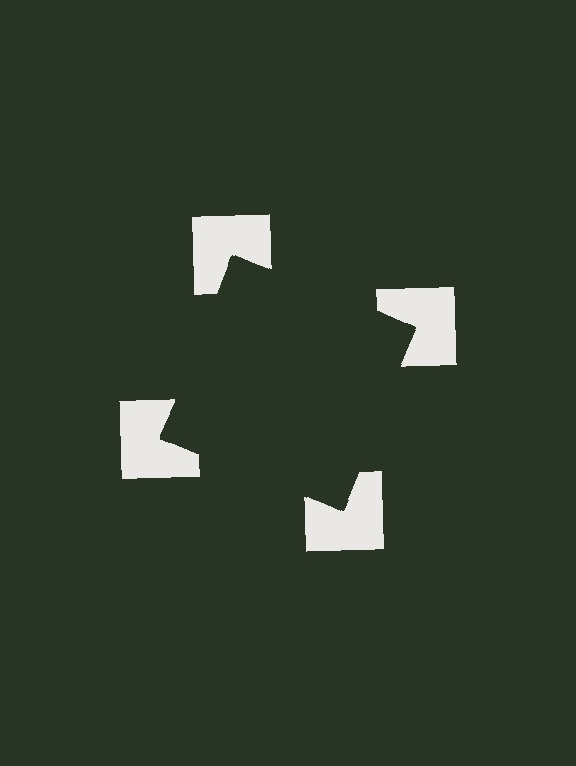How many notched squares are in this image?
There are 4 — one at each vertex of the illusory square.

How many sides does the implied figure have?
4 sides.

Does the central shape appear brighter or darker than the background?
It typically appears slightly darker than the background, even though no actual brightness change is drawn.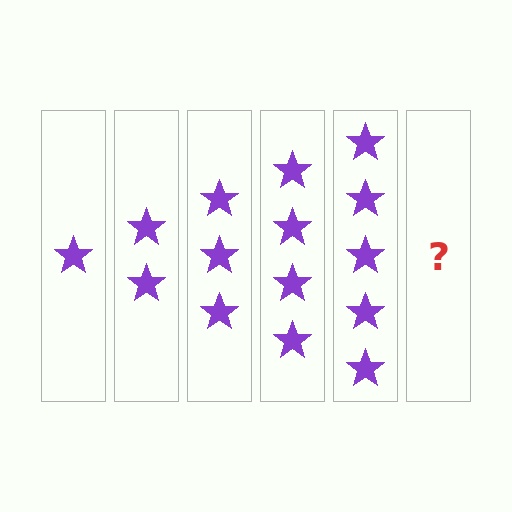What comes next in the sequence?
The next element should be 6 stars.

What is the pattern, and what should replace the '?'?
The pattern is that each step adds one more star. The '?' should be 6 stars.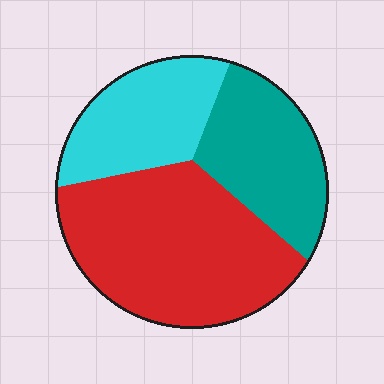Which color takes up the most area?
Red, at roughly 50%.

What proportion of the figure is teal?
Teal covers about 25% of the figure.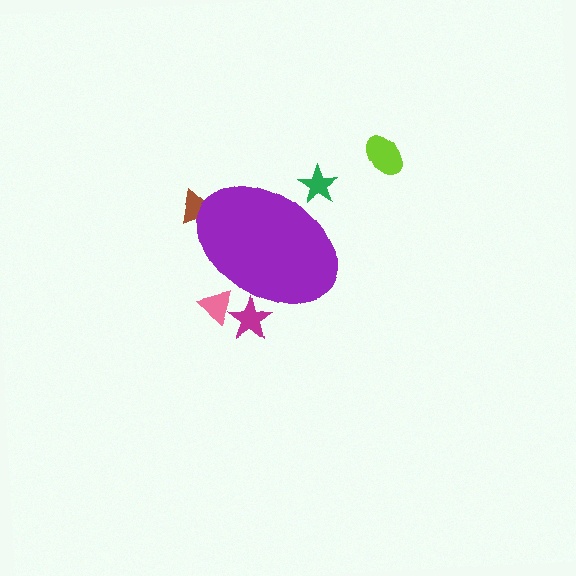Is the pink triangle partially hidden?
Yes, the pink triangle is partially hidden behind the purple ellipse.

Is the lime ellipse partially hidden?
No, the lime ellipse is fully visible.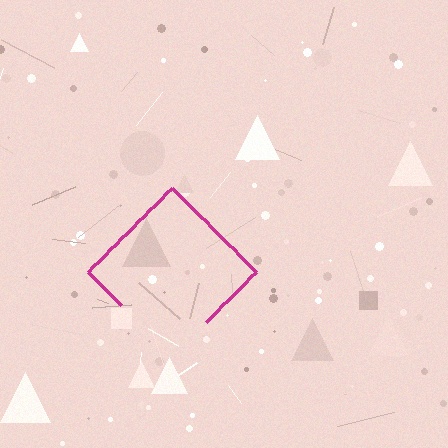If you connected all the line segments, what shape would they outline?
They would outline a diamond.